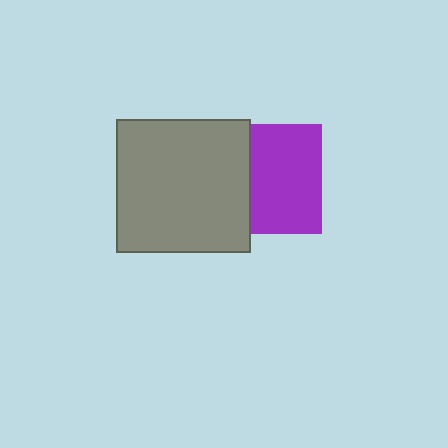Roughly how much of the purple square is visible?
About half of it is visible (roughly 64%).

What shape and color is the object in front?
The object in front is a gray square.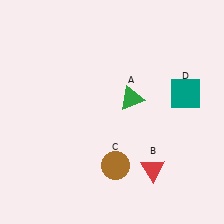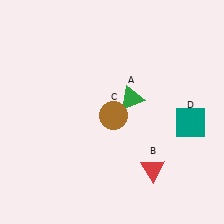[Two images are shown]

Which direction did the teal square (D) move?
The teal square (D) moved down.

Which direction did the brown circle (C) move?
The brown circle (C) moved up.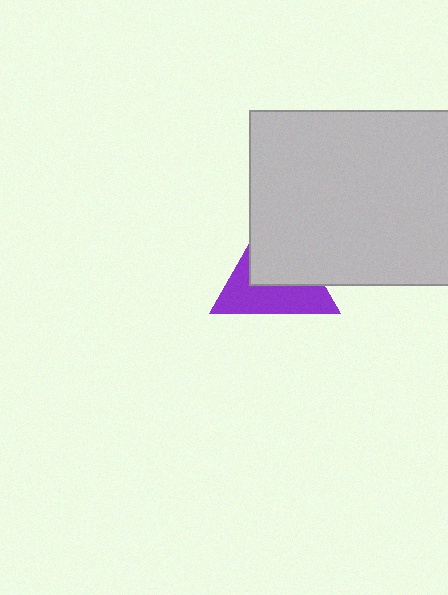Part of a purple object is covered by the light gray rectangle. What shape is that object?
It is a triangle.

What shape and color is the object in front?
The object in front is a light gray rectangle.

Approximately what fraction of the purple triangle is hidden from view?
Roughly 50% of the purple triangle is hidden behind the light gray rectangle.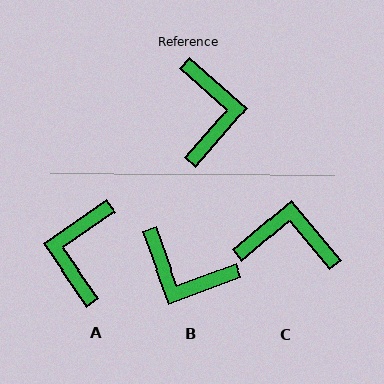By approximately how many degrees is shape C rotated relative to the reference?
Approximately 81 degrees counter-clockwise.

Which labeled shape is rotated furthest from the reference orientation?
A, about 166 degrees away.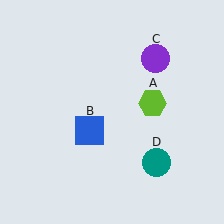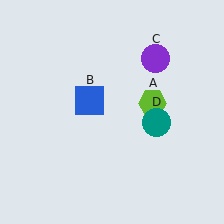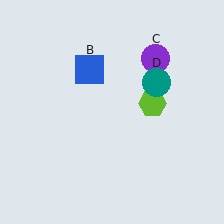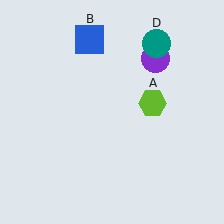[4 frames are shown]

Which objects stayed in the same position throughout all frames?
Lime hexagon (object A) and purple circle (object C) remained stationary.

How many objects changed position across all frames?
2 objects changed position: blue square (object B), teal circle (object D).